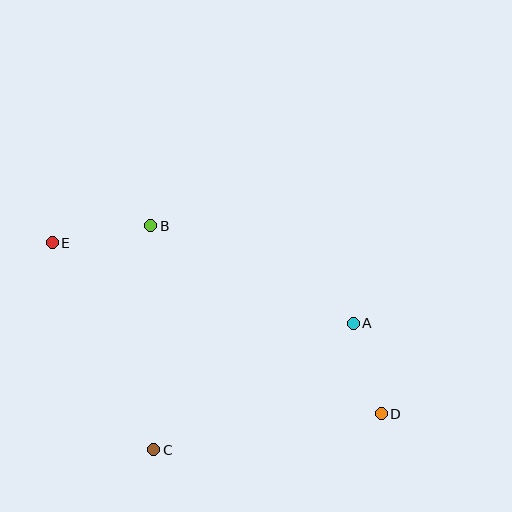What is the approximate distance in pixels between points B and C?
The distance between B and C is approximately 224 pixels.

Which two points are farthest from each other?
Points D and E are farthest from each other.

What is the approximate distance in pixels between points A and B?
The distance between A and B is approximately 225 pixels.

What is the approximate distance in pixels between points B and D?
The distance between B and D is approximately 298 pixels.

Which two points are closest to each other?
Points A and D are closest to each other.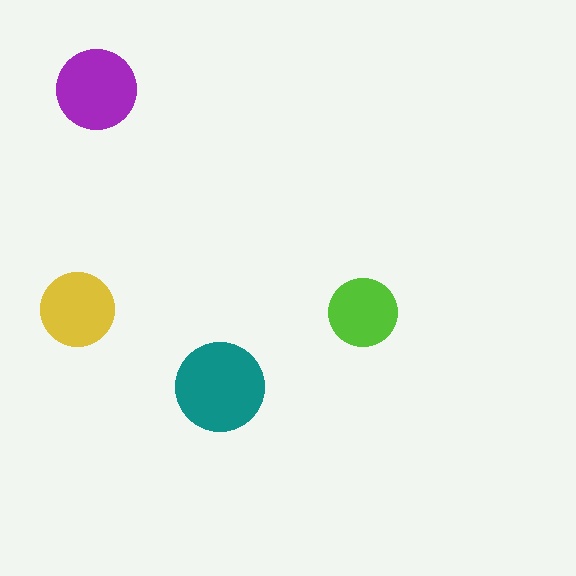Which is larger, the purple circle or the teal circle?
The teal one.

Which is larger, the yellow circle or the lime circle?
The yellow one.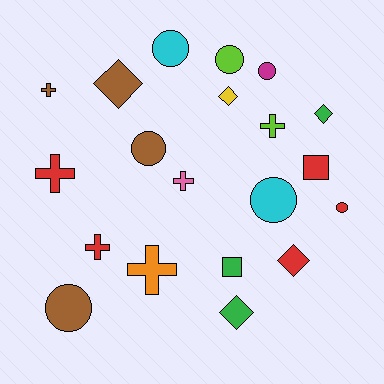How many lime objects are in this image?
There are 2 lime objects.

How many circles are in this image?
There are 7 circles.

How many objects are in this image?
There are 20 objects.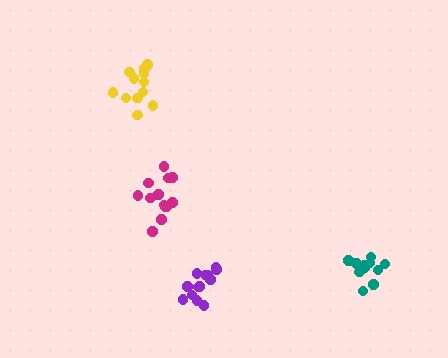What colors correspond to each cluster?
The clusters are colored: yellow, magenta, teal, purple.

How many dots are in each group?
Group 1: 12 dots, Group 2: 13 dots, Group 3: 11 dots, Group 4: 14 dots (50 total).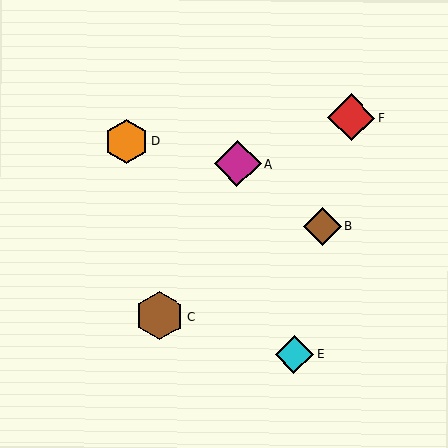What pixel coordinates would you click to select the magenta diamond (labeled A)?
Click at (238, 164) to select the magenta diamond A.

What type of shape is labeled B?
Shape B is a brown diamond.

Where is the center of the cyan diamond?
The center of the cyan diamond is at (294, 354).